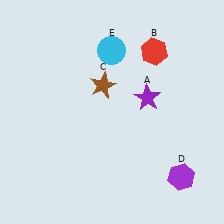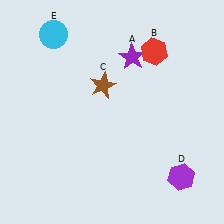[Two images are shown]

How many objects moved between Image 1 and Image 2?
2 objects moved between the two images.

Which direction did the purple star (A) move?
The purple star (A) moved up.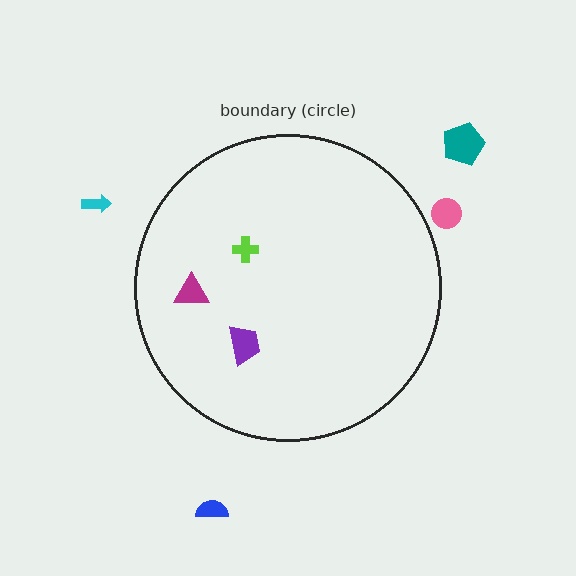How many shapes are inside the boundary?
3 inside, 4 outside.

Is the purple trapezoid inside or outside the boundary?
Inside.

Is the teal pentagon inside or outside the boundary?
Outside.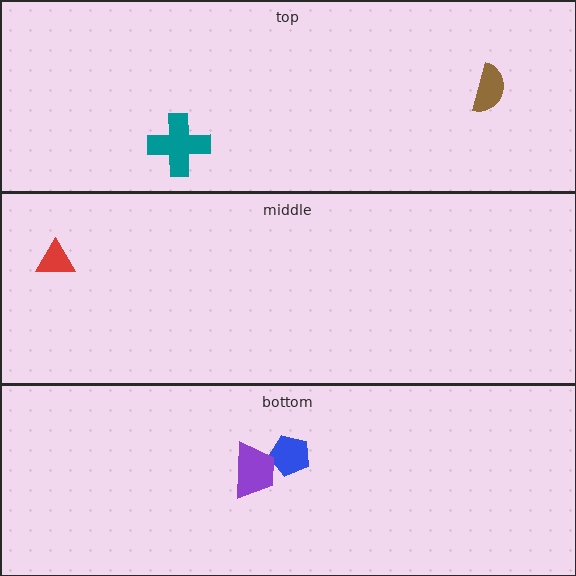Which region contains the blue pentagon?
The bottom region.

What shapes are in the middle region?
The red triangle.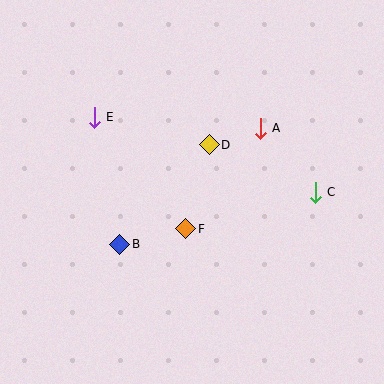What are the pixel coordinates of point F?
Point F is at (186, 229).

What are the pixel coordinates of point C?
Point C is at (315, 192).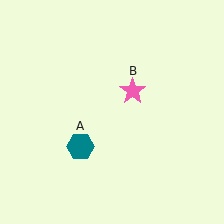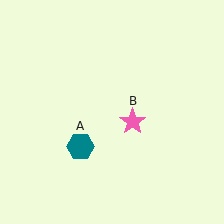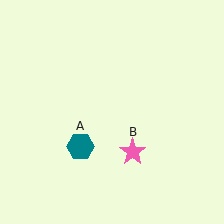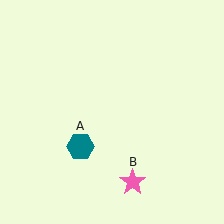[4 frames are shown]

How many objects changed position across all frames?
1 object changed position: pink star (object B).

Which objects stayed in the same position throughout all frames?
Teal hexagon (object A) remained stationary.